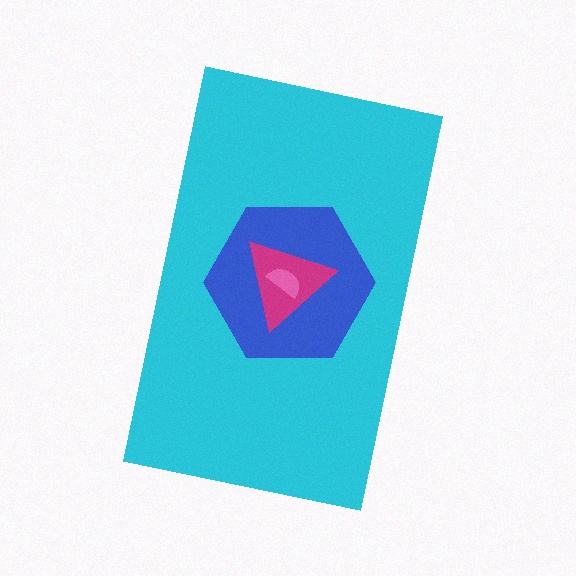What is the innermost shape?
The pink semicircle.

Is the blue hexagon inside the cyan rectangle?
Yes.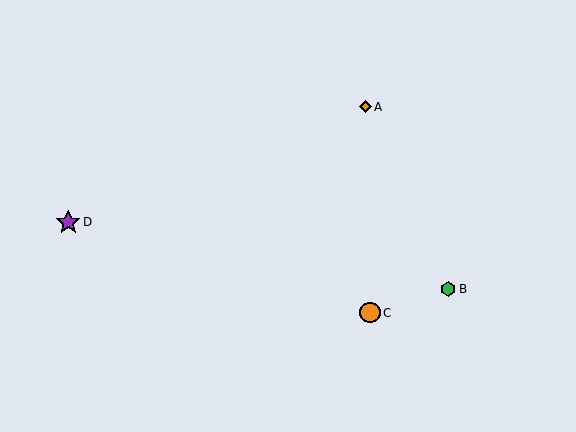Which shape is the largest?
The purple star (labeled D) is the largest.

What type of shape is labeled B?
Shape B is a green hexagon.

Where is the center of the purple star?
The center of the purple star is at (68, 222).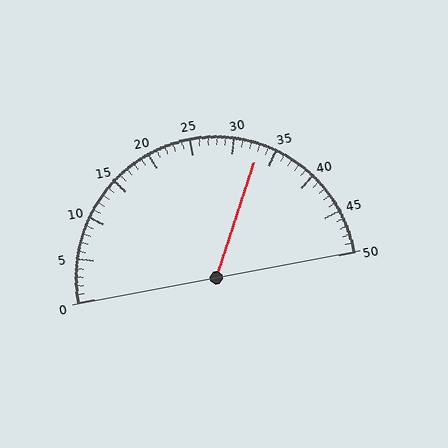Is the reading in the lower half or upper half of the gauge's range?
The reading is in the upper half of the range (0 to 50).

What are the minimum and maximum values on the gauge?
The gauge ranges from 0 to 50.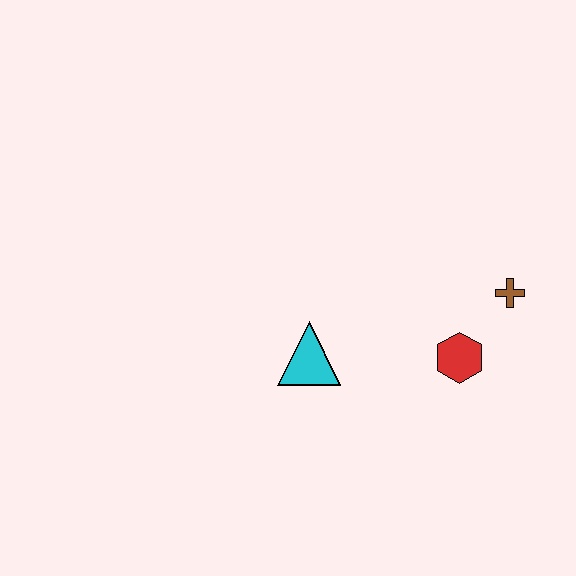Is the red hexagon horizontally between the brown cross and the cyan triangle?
Yes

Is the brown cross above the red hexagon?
Yes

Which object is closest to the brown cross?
The red hexagon is closest to the brown cross.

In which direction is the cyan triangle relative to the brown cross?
The cyan triangle is to the left of the brown cross.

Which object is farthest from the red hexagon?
The cyan triangle is farthest from the red hexagon.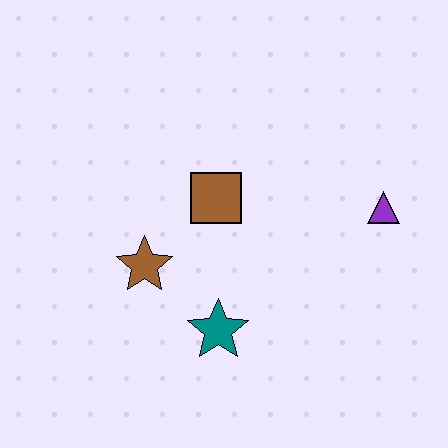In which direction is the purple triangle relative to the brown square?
The purple triangle is to the right of the brown square.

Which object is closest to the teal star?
The brown star is closest to the teal star.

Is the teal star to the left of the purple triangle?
Yes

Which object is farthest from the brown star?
The purple triangle is farthest from the brown star.